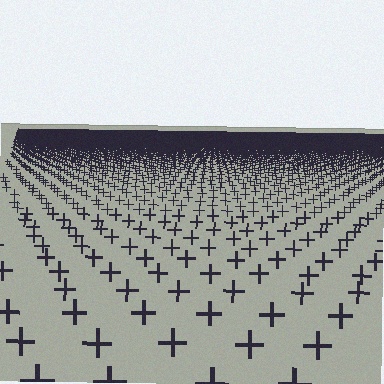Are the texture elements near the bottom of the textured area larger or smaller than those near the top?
Larger. Near the bottom, elements are closer to the viewer and appear at a bigger on-screen size.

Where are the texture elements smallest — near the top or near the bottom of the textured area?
Near the top.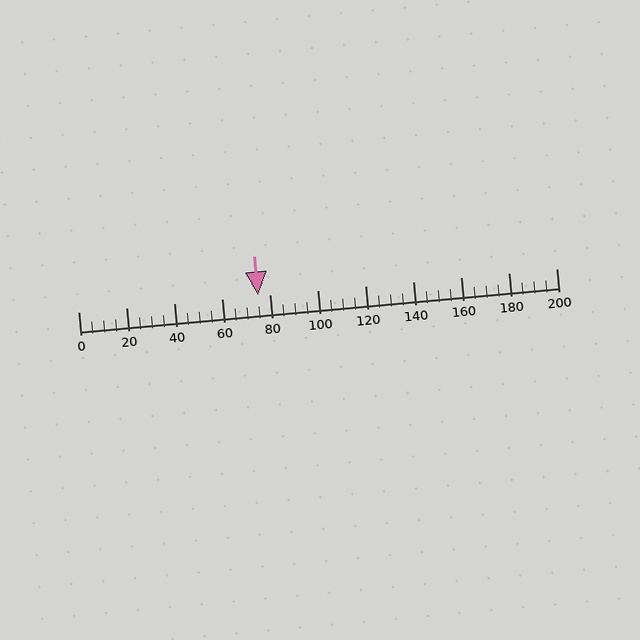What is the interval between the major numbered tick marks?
The major tick marks are spaced 20 units apart.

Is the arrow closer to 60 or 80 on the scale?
The arrow is closer to 80.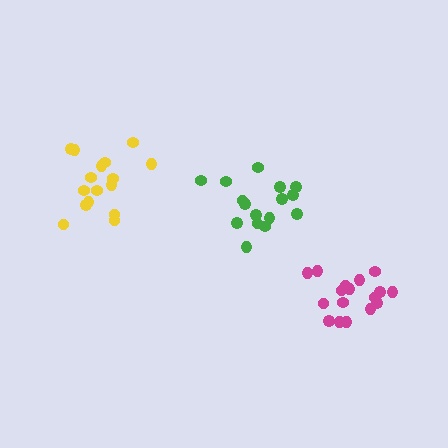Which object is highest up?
The yellow cluster is topmost.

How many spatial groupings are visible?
There are 3 spatial groupings.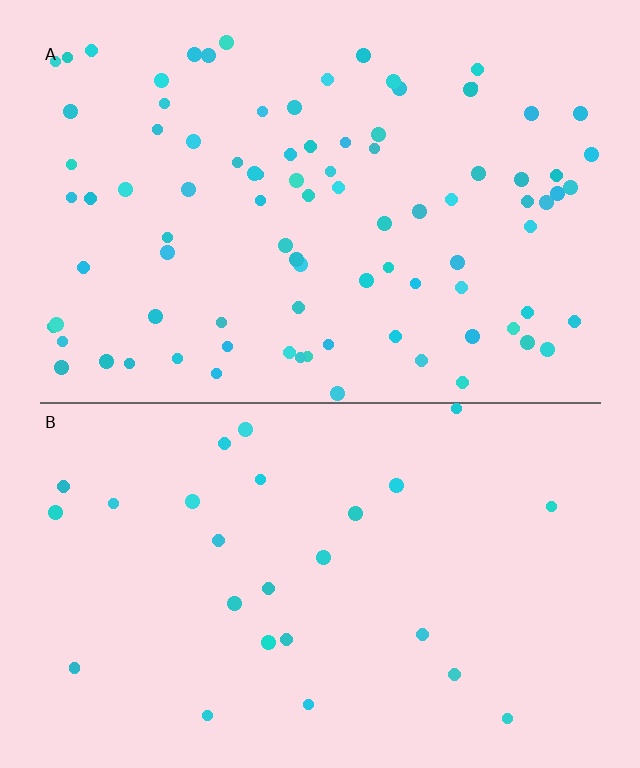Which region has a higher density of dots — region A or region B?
A (the top).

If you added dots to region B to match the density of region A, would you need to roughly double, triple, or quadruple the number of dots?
Approximately triple.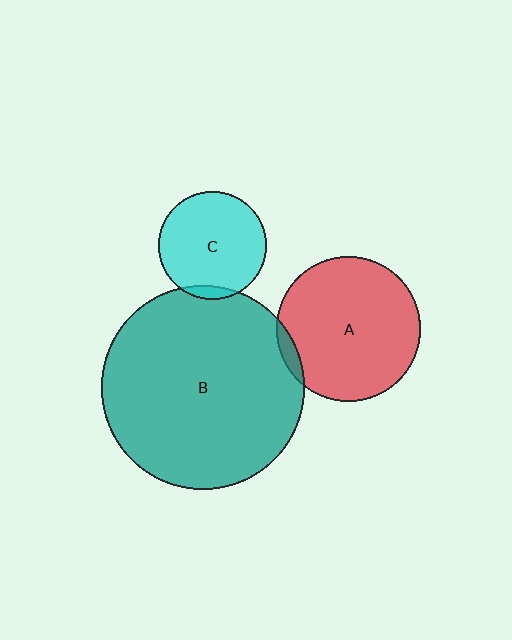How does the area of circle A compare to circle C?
Approximately 1.8 times.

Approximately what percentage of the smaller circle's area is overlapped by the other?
Approximately 5%.